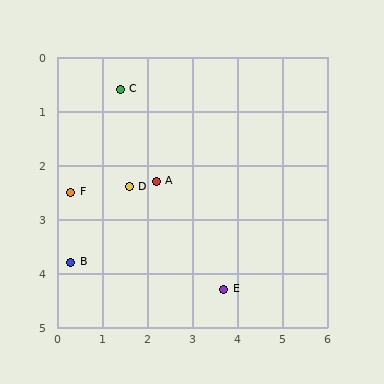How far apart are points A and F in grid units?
Points A and F are about 1.9 grid units apart.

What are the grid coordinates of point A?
Point A is at approximately (2.2, 2.3).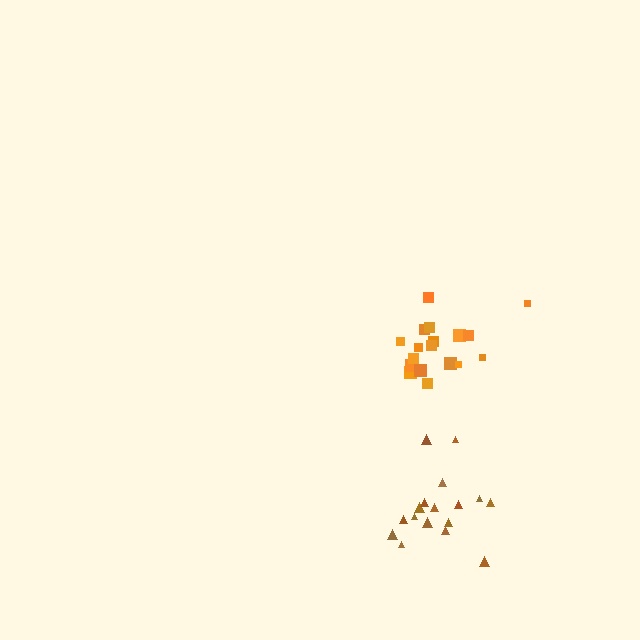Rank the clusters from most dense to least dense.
orange, brown.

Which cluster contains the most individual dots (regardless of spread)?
Orange (18).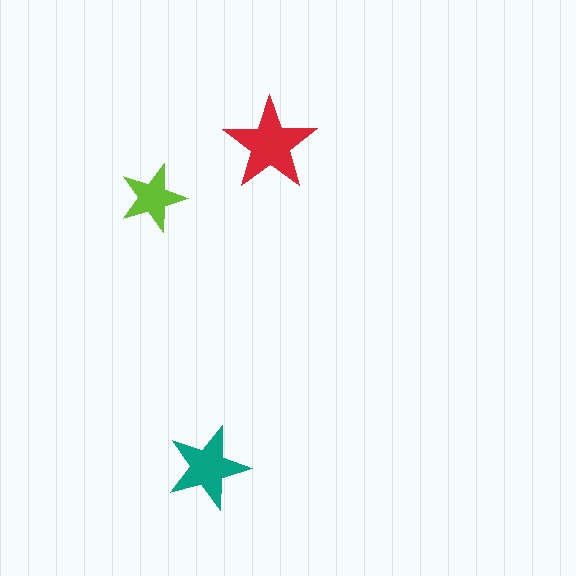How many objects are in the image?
There are 3 objects in the image.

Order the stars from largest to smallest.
the red one, the teal one, the lime one.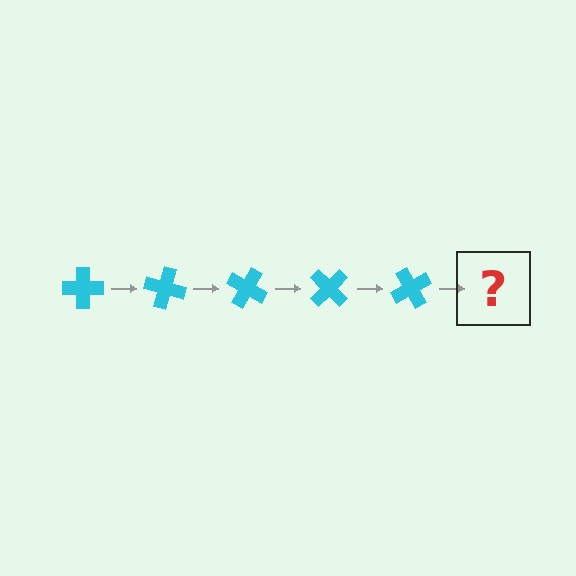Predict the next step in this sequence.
The next step is a cyan cross rotated 75 degrees.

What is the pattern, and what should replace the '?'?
The pattern is that the cross rotates 15 degrees each step. The '?' should be a cyan cross rotated 75 degrees.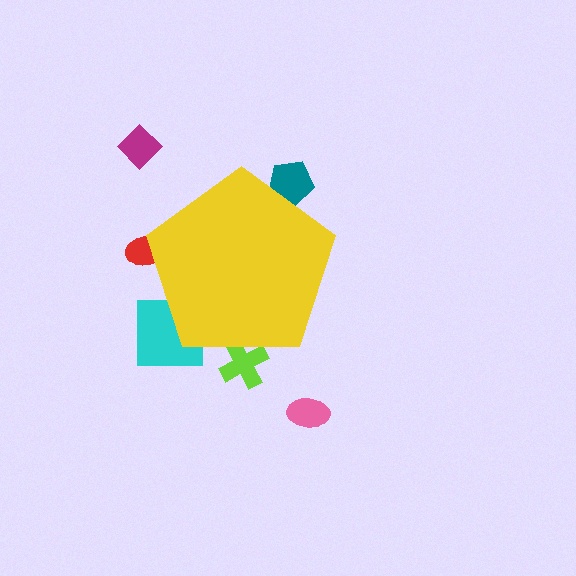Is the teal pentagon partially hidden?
Yes, the teal pentagon is partially hidden behind the yellow pentagon.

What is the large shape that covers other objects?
A yellow pentagon.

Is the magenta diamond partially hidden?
No, the magenta diamond is fully visible.